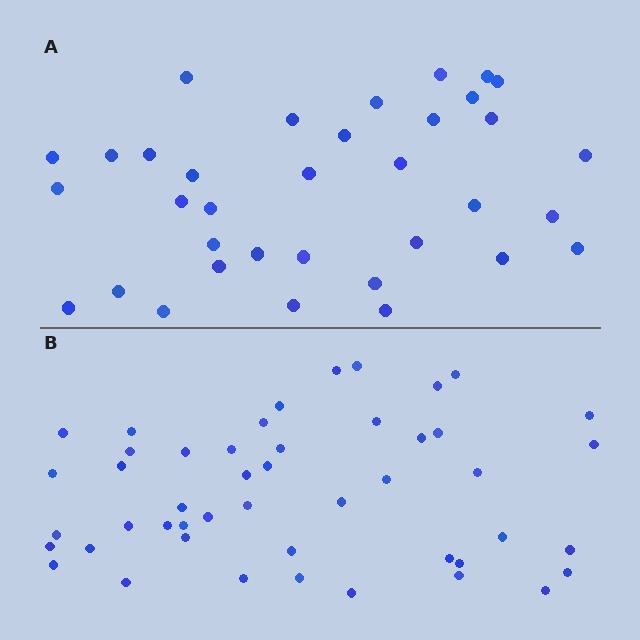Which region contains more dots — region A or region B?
Region B (the bottom region) has more dots.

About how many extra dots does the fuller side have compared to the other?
Region B has roughly 12 or so more dots than region A.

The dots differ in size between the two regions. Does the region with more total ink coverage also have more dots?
No. Region A has more total ink coverage because its dots are larger, but region B actually contains more individual dots. Total area can be misleading — the number of items is what matters here.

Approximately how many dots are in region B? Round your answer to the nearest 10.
About 50 dots. (The exact count is 47, which rounds to 50.)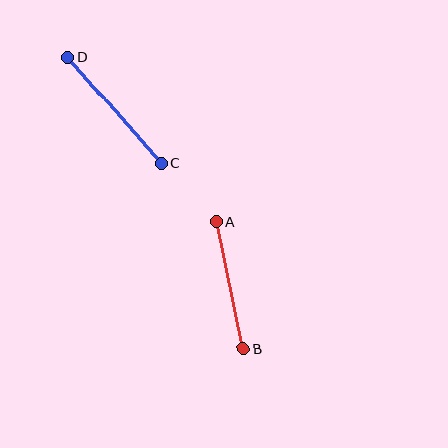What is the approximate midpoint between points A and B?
The midpoint is at approximately (230, 285) pixels.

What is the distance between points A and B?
The distance is approximately 130 pixels.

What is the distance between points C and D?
The distance is approximately 141 pixels.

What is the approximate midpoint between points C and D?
The midpoint is at approximately (115, 110) pixels.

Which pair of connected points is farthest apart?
Points C and D are farthest apart.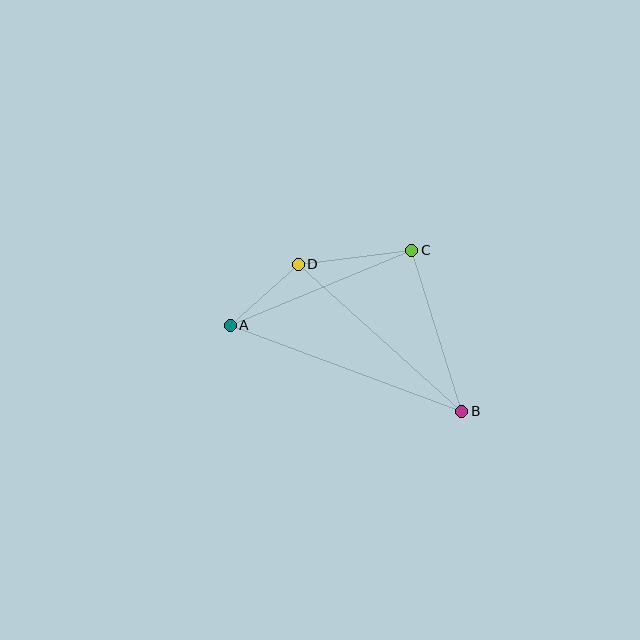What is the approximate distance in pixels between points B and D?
The distance between B and D is approximately 220 pixels.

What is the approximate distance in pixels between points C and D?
The distance between C and D is approximately 115 pixels.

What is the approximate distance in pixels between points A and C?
The distance between A and C is approximately 197 pixels.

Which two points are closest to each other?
Points A and D are closest to each other.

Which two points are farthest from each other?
Points A and B are farthest from each other.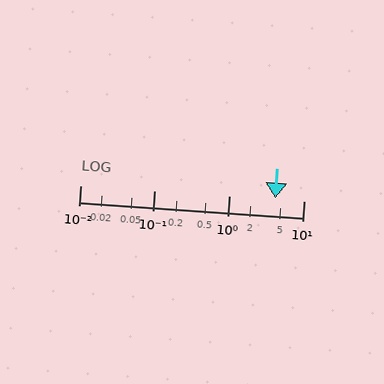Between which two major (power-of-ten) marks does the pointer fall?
The pointer is between 1 and 10.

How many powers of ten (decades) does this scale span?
The scale spans 3 decades, from 0.01 to 10.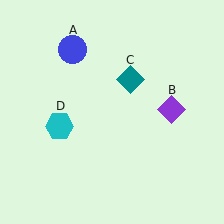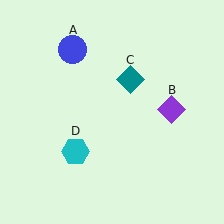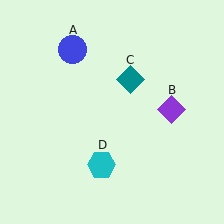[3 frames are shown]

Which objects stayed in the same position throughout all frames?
Blue circle (object A) and purple diamond (object B) and teal diamond (object C) remained stationary.